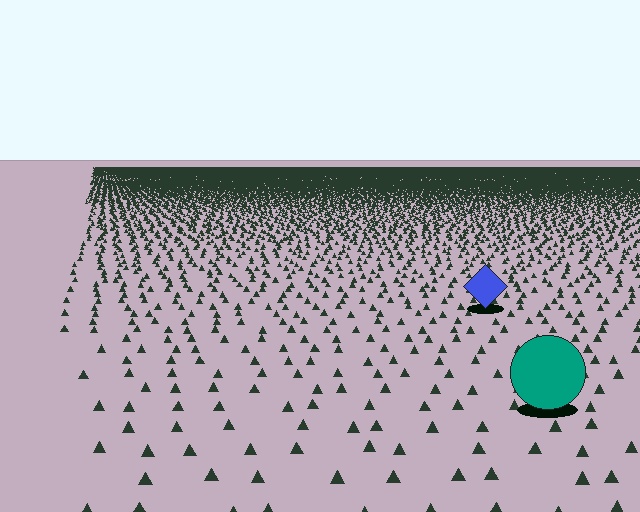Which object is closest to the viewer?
The teal circle is closest. The texture marks near it are larger and more spread out.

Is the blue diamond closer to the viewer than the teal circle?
No. The teal circle is closer — you can tell from the texture gradient: the ground texture is coarser near it.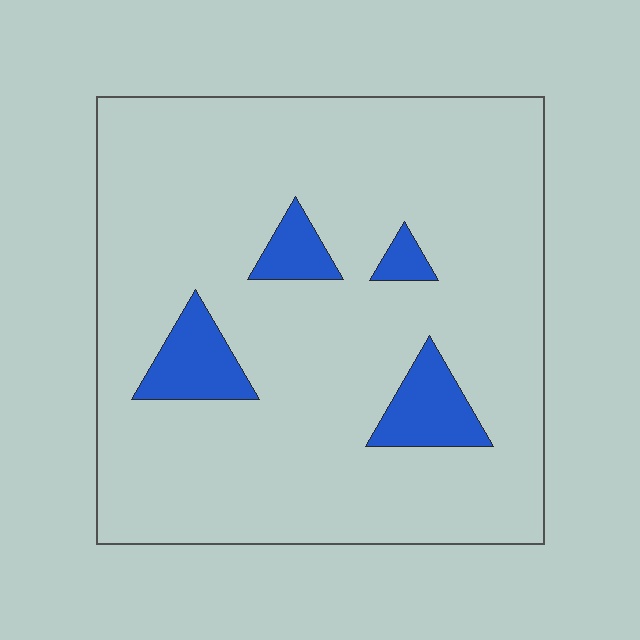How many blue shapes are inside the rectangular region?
4.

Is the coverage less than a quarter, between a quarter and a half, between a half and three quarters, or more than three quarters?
Less than a quarter.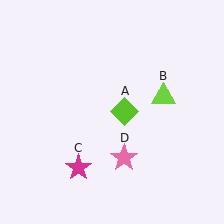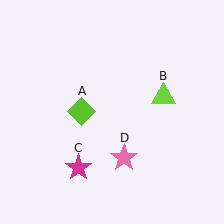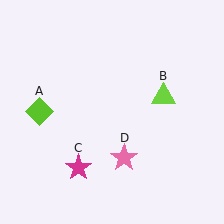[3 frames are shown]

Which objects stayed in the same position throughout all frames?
Lime triangle (object B) and magenta star (object C) and pink star (object D) remained stationary.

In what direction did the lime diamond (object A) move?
The lime diamond (object A) moved left.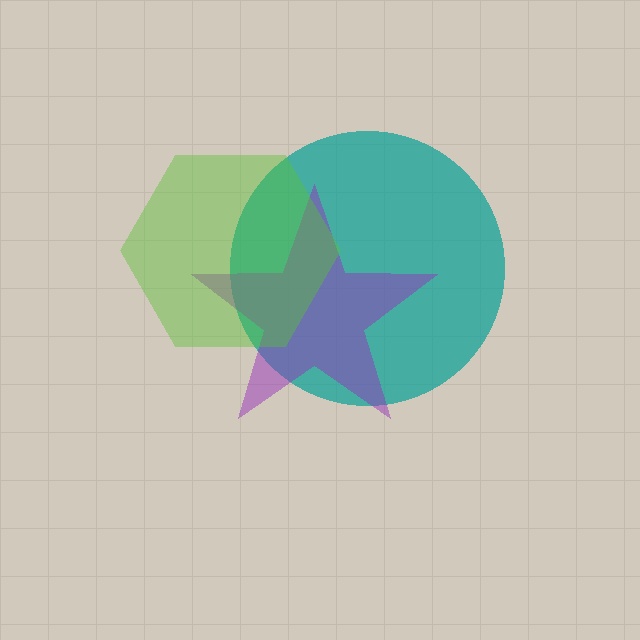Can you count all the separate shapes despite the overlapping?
Yes, there are 3 separate shapes.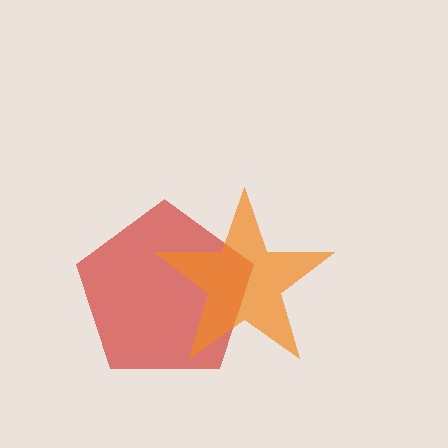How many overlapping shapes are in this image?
There are 2 overlapping shapes in the image.